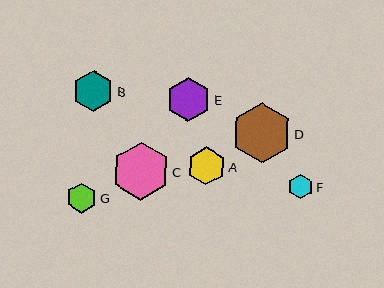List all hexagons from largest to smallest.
From largest to smallest: D, C, E, B, A, G, F.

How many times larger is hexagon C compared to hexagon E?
Hexagon C is approximately 1.3 times the size of hexagon E.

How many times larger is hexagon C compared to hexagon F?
Hexagon C is approximately 2.3 times the size of hexagon F.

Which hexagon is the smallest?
Hexagon F is the smallest with a size of approximately 25 pixels.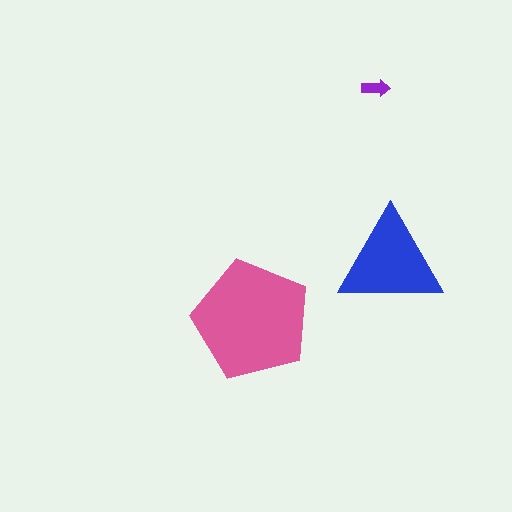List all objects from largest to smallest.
The pink pentagon, the blue triangle, the purple arrow.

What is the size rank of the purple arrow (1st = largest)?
3rd.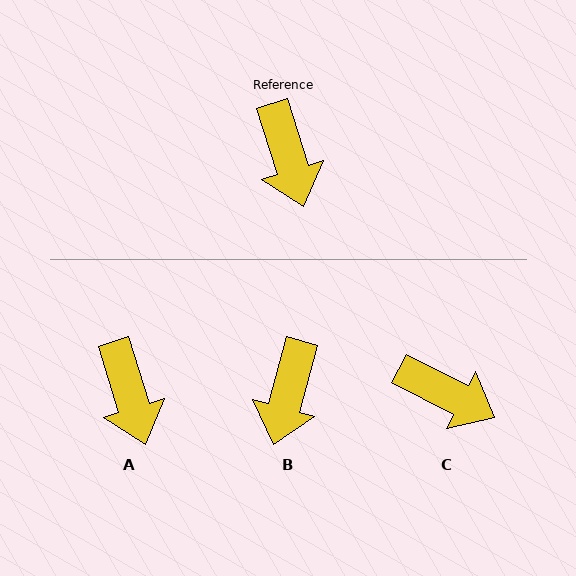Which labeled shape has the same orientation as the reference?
A.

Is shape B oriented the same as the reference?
No, it is off by about 33 degrees.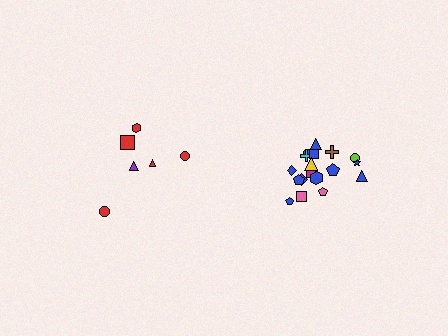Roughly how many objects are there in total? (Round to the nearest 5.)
Roughly 25 objects in total.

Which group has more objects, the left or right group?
The right group.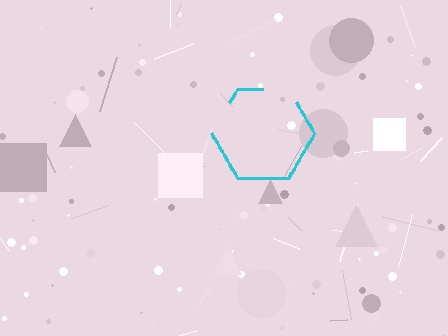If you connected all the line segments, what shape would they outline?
They would outline a hexagon.